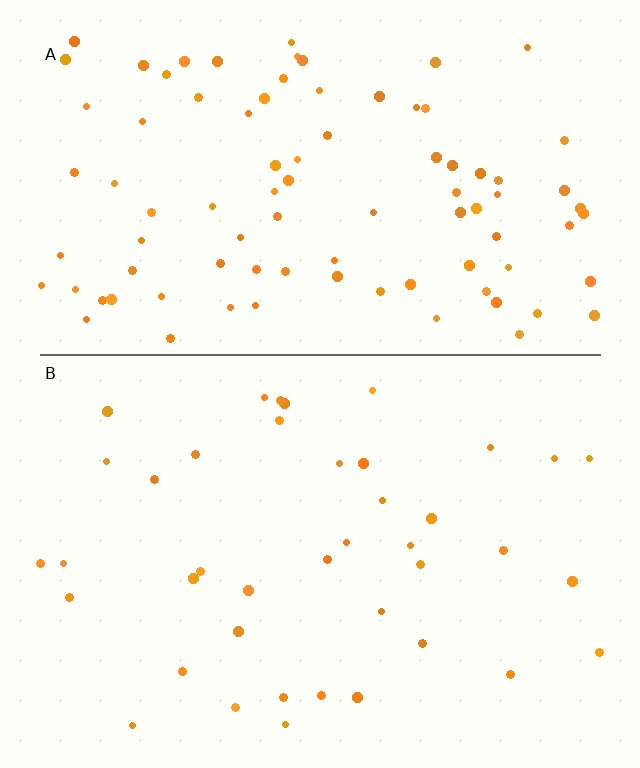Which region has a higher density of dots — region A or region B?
A (the top).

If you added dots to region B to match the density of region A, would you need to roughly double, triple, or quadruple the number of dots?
Approximately double.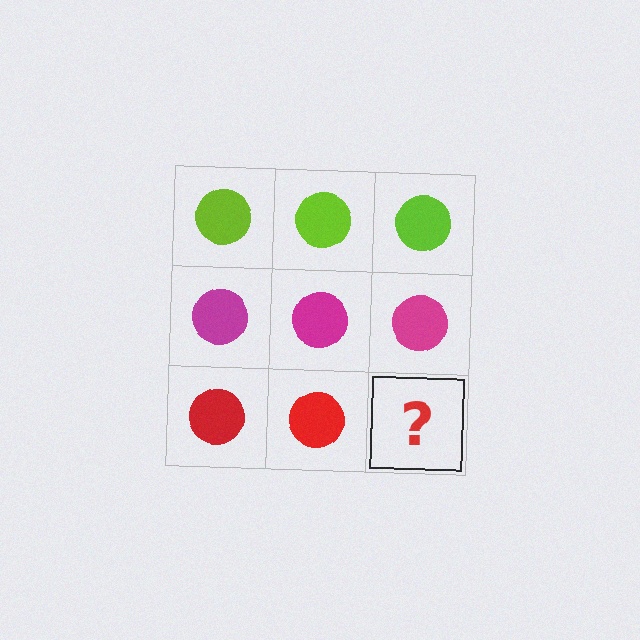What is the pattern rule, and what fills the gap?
The rule is that each row has a consistent color. The gap should be filled with a red circle.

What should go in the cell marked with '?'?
The missing cell should contain a red circle.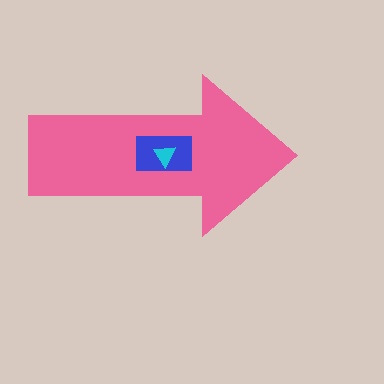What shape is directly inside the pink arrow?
The blue rectangle.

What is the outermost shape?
The pink arrow.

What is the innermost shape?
The cyan triangle.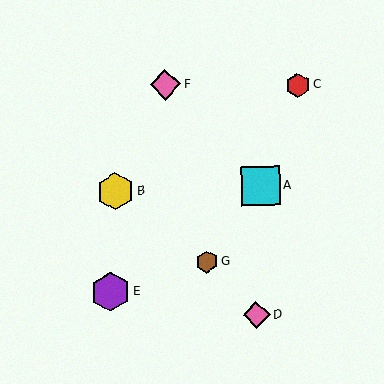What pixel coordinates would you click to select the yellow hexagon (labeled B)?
Click at (115, 191) to select the yellow hexagon B.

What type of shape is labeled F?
Shape F is a pink diamond.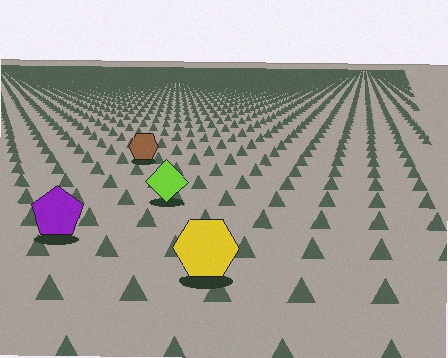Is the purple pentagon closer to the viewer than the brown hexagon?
Yes. The purple pentagon is closer — you can tell from the texture gradient: the ground texture is coarser near it.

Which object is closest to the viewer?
The yellow hexagon is closest. The texture marks near it are larger and more spread out.